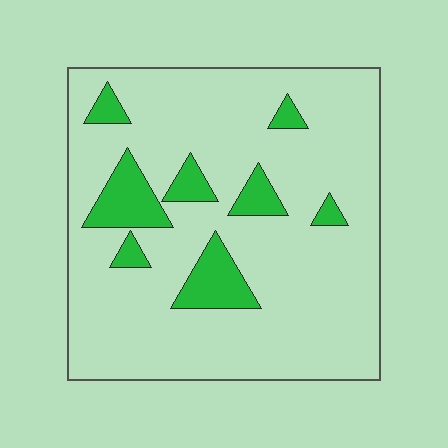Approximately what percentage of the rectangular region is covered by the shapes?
Approximately 15%.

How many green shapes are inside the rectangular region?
8.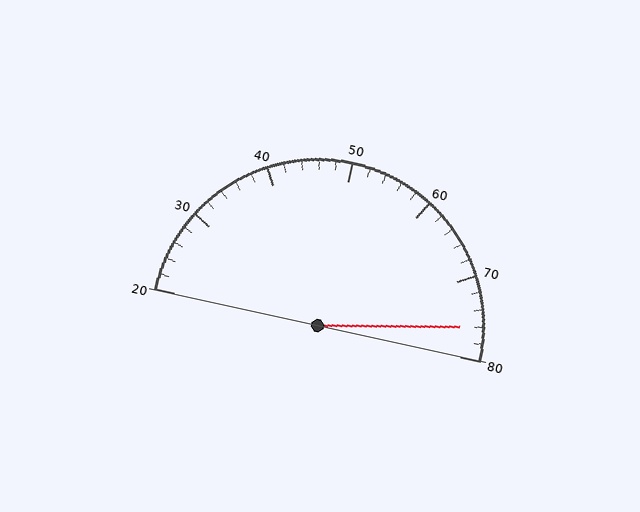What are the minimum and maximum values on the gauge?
The gauge ranges from 20 to 80.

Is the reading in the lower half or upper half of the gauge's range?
The reading is in the upper half of the range (20 to 80).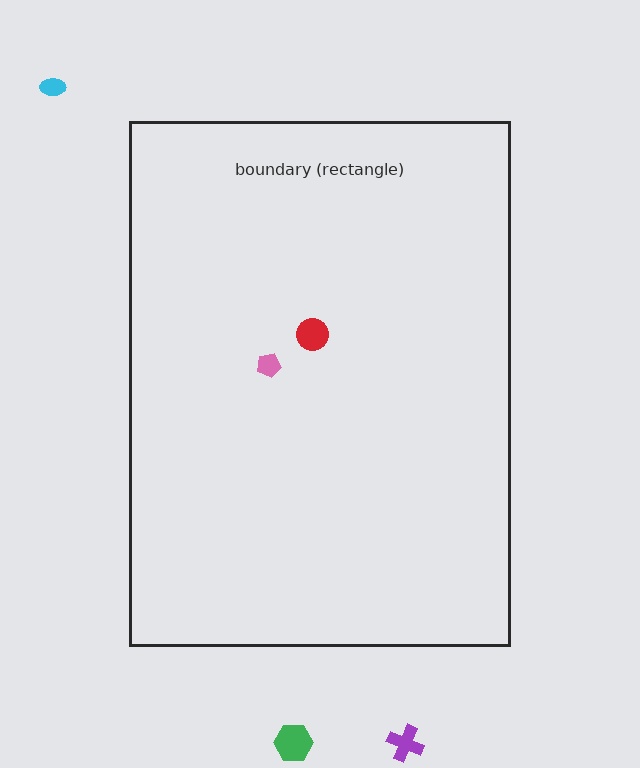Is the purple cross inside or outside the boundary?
Outside.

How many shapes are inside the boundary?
2 inside, 3 outside.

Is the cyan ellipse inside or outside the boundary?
Outside.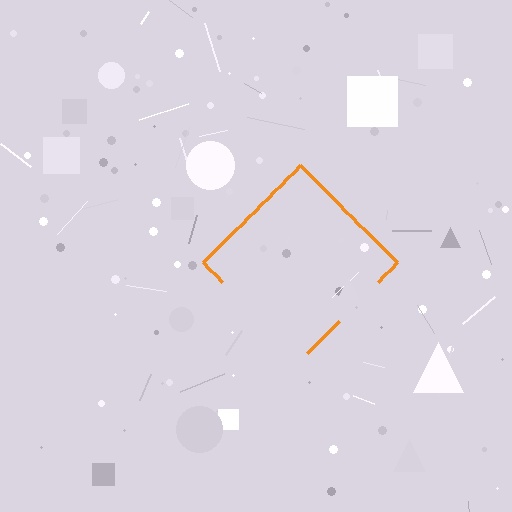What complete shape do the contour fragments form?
The contour fragments form a diamond.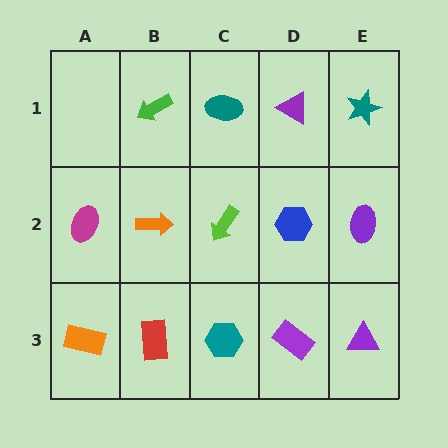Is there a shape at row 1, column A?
No, that cell is empty.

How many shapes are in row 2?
5 shapes.